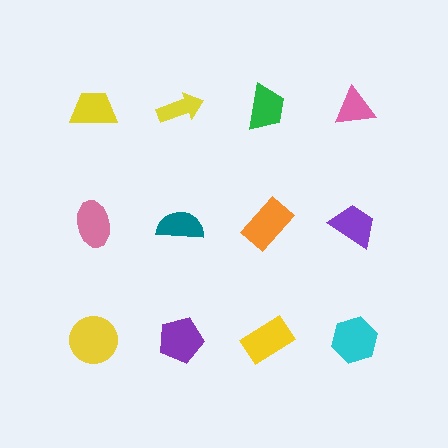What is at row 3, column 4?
A cyan hexagon.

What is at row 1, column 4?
A pink triangle.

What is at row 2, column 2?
A teal semicircle.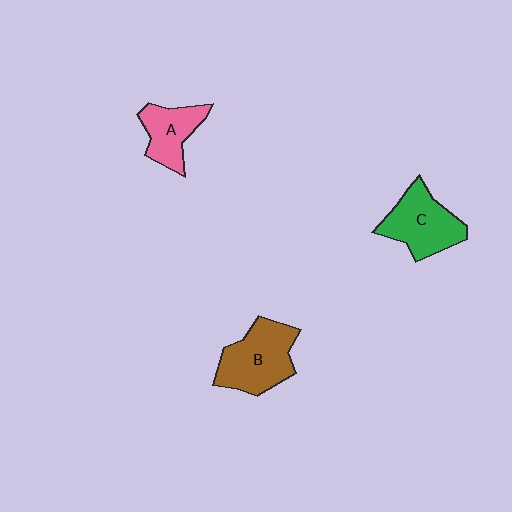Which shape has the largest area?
Shape B (brown).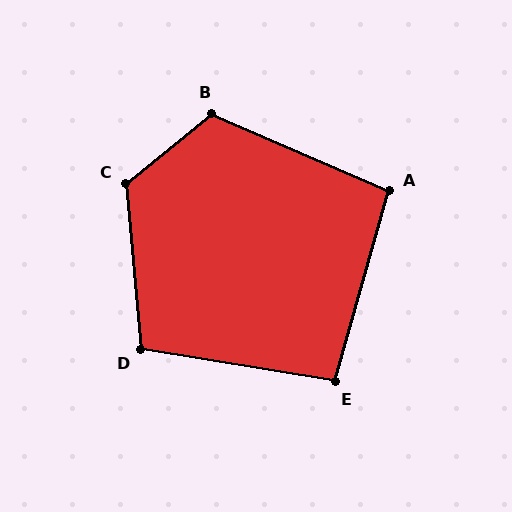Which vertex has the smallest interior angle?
E, at approximately 96 degrees.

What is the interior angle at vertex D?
Approximately 104 degrees (obtuse).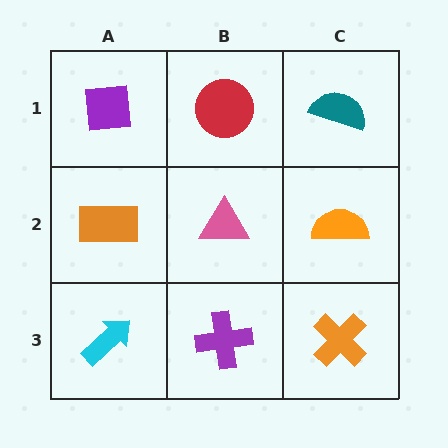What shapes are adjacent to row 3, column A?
An orange rectangle (row 2, column A), a purple cross (row 3, column B).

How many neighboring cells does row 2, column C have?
3.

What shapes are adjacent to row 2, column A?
A purple square (row 1, column A), a cyan arrow (row 3, column A), a pink triangle (row 2, column B).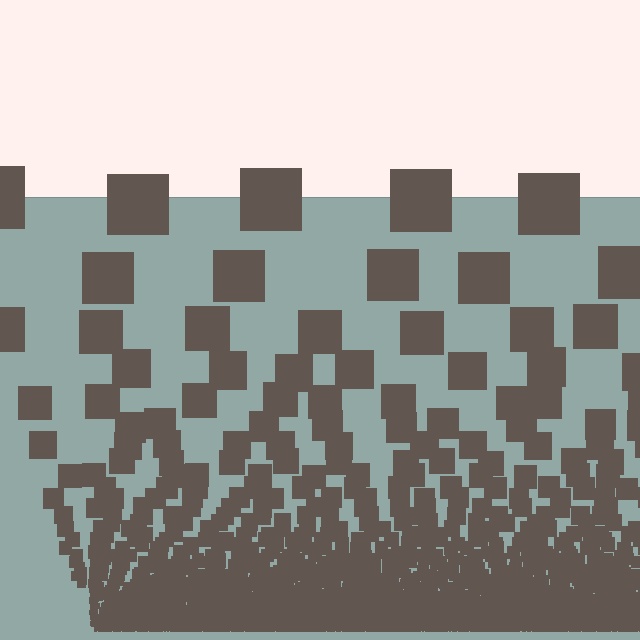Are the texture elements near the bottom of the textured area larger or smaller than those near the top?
Smaller. The gradient is inverted — elements near the bottom are smaller and denser.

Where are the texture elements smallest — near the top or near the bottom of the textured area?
Near the bottom.